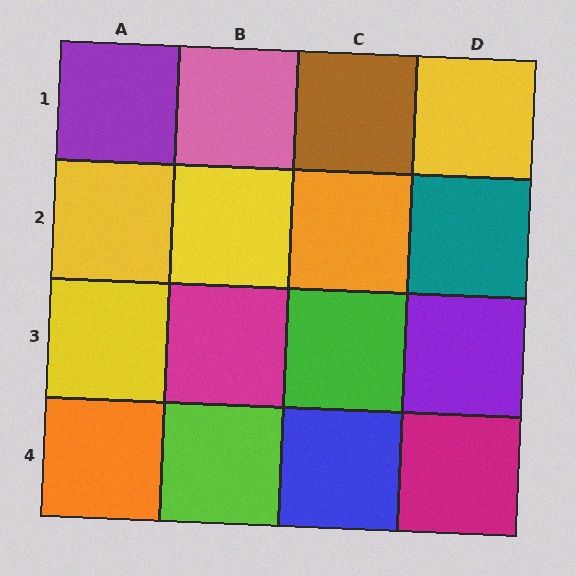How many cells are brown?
1 cell is brown.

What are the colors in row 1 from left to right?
Purple, pink, brown, yellow.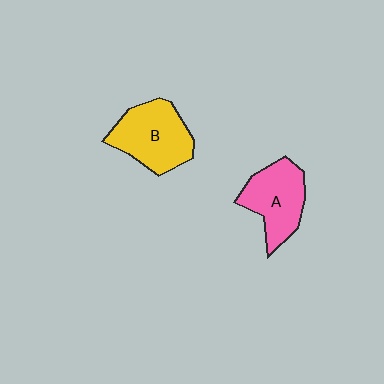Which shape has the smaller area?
Shape A (pink).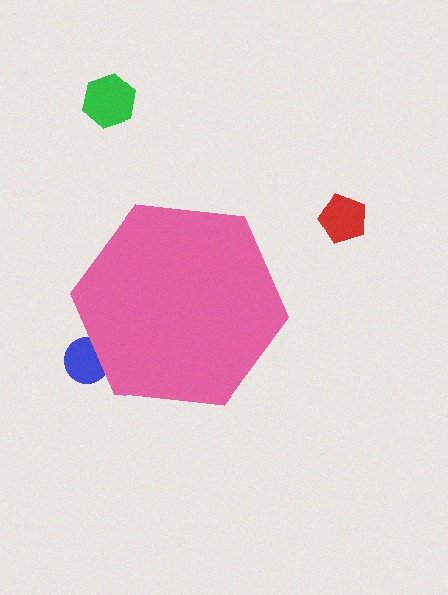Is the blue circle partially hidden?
Yes, the blue circle is partially hidden behind the pink hexagon.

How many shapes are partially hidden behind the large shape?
1 shape is partially hidden.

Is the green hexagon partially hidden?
No, the green hexagon is fully visible.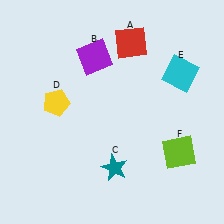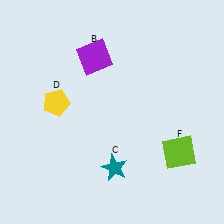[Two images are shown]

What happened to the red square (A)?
The red square (A) was removed in Image 2. It was in the top-right area of Image 1.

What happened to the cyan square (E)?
The cyan square (E) was removed in Image 2. It was in the top-right area of Image 1.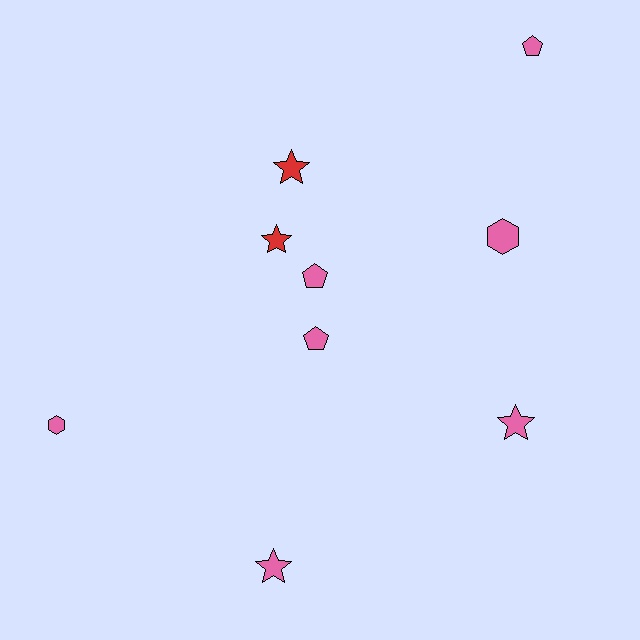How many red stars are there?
There are 2 red stars.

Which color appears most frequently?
Pink, with 7 objects.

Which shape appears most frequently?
Star, with 4 objects.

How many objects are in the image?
There are 9 objects.